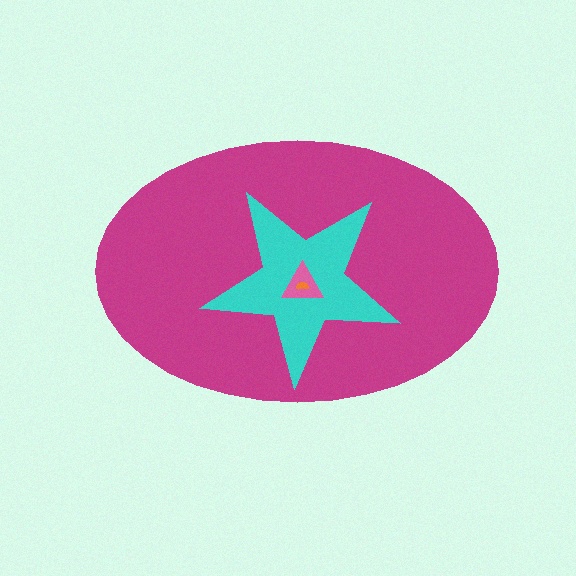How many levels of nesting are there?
4.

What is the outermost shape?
The magenta ellipse.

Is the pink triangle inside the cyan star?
Yes.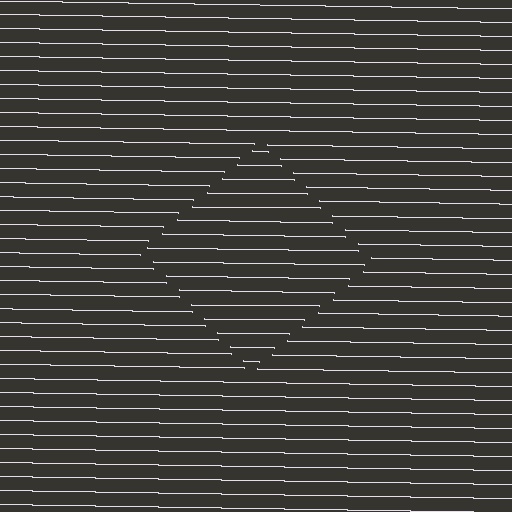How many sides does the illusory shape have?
4 sides — the line-ends trace a square.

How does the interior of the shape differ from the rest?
The interior of the shape contains the same grating, shifted by half a period — the contour is defined by the phase discontinuity where line-ends from the inner and outer gratings abut.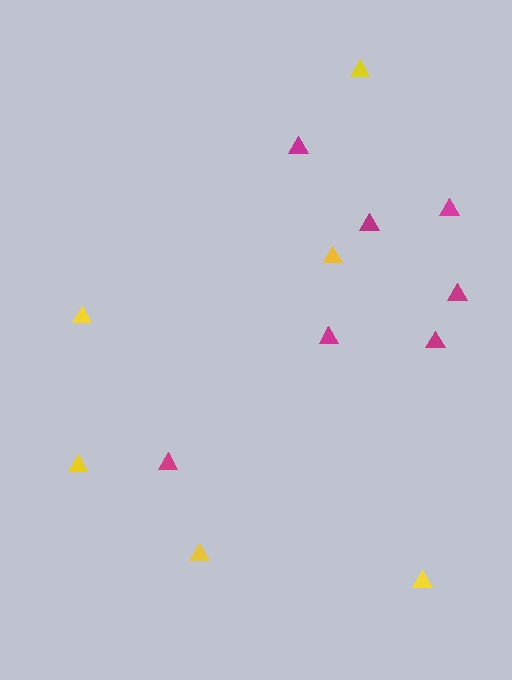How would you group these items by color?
There are 2 groups: one group of magenta triangles (7) and one group of yellow triangles (6).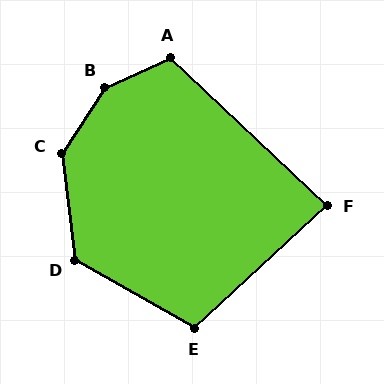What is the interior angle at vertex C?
Approximately 140 degrees (obtuse).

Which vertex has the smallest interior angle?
F, at approximately 86 degrees.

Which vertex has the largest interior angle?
B, at approximately 148 degrees.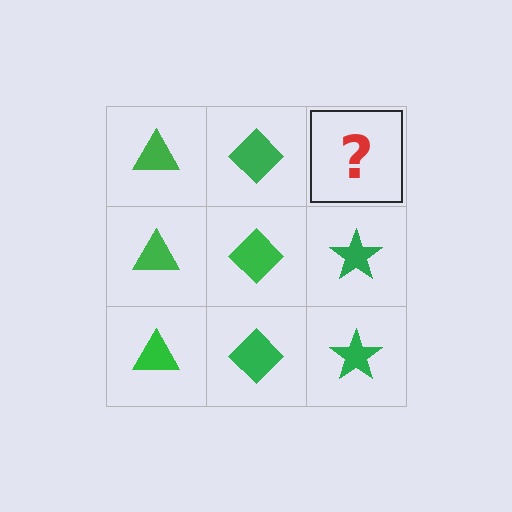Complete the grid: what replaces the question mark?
The question mark should be replaced with a green star.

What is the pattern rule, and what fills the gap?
The rule is that each column has a consistent shape. The gap should be filled with a green star.